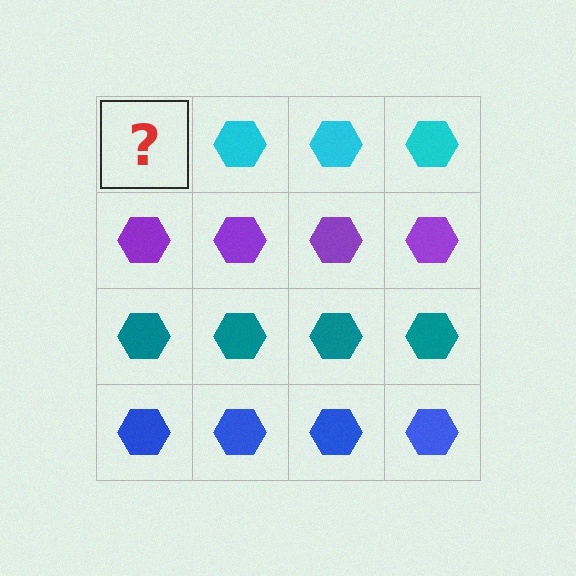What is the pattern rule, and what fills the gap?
The rule is that each row has a consistent color. The gap should be filled with a cyan hexagon.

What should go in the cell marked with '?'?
The missing cell should contain a cyan hexagon.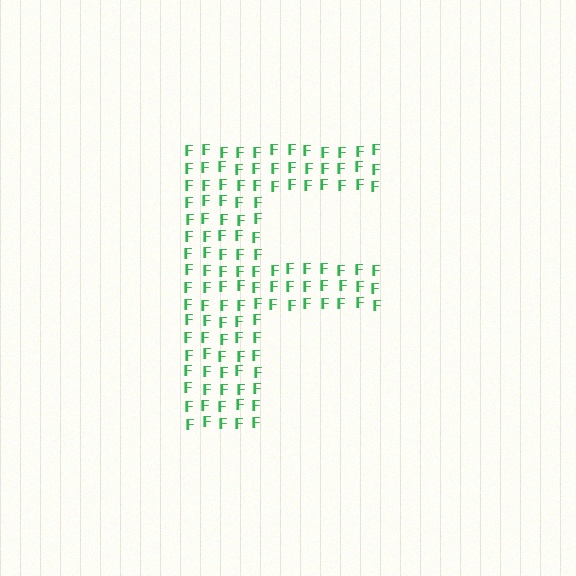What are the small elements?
The small elements are letter F's.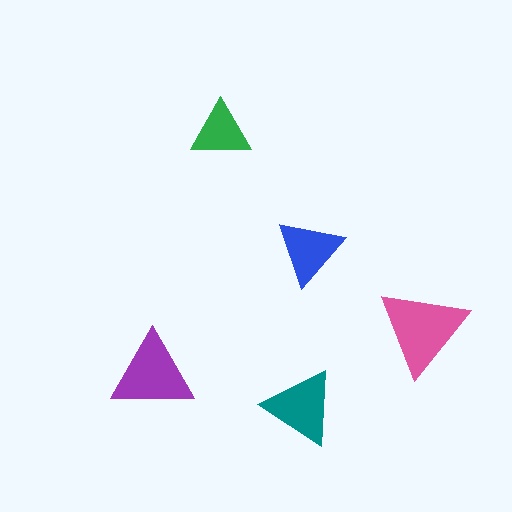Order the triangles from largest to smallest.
the pink one, the purple one, the teal one, the blue one, the green one.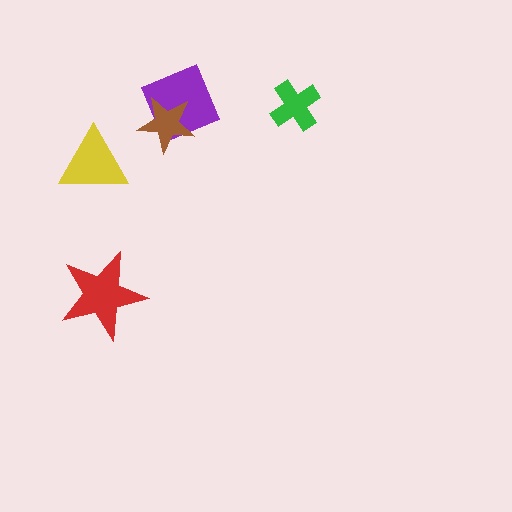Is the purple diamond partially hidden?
Yes, it is partially covered by another shape.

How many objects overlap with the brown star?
1 object overlaps with the brown star.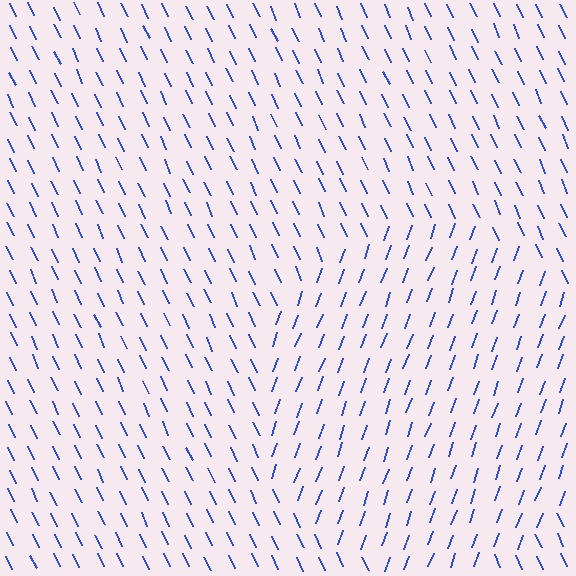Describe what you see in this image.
The image is filled with small blue line segments. A circle region in the image has lines oriented differently from the surrounding lines, creating a visible texture boundary.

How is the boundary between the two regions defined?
The boundary is defined purely by a change in line orientation (approximately 45 degrees difference). All lines are the same color and thickness.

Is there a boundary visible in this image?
Yes, there is a texture boundary formed by a change in line orientation.